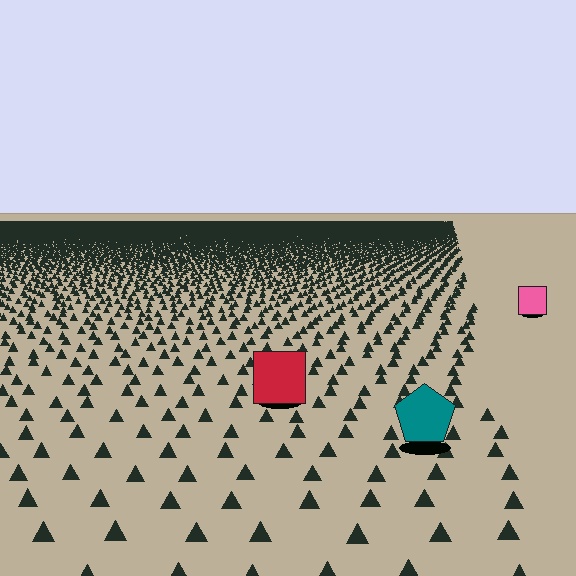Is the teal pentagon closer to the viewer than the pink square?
Yes. The teal pentagon is closer — you can tell from the texture gradient: the ground texture is coarser near it.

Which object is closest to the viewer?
The teal pentagon is closest. The texture marks near it are larger and more spread out.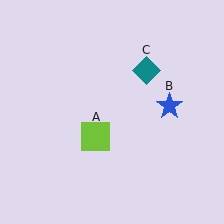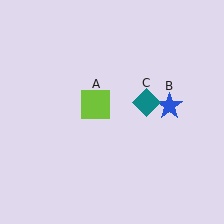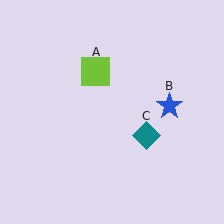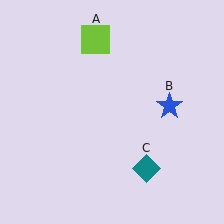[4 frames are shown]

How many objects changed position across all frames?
2 objects changed position: lime square (object A), teal diamond (object C).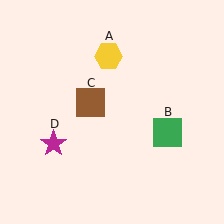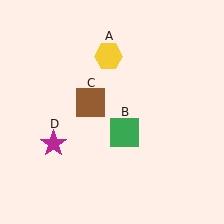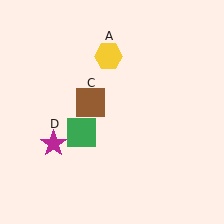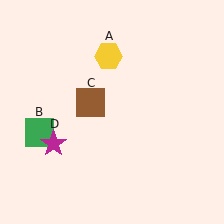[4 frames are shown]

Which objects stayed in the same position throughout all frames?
Yellow hexagon (object A) and brown square (object C) and magenta star (object D) remained stationary.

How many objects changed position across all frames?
1 object changed position: green square (object B).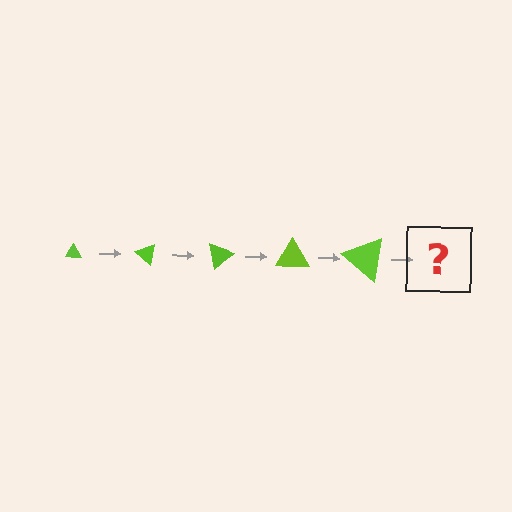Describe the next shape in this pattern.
It should be a triangle, larger than the previous one and rotated 200 degrees from the start.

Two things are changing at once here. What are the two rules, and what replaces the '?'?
The two rules are that the triangle grows larger each step and it rotates 40 degrees each step. The '?' should be a triangle, larger than the previous one and rotated 200 degrees from the start.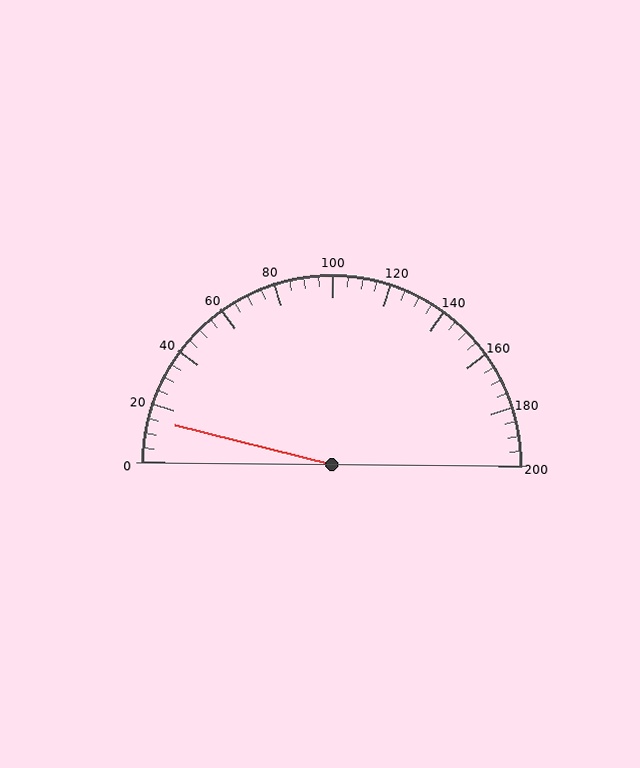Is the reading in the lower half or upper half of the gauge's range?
The reading is in the lower half of the range (0 to 200).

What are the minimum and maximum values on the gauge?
The gauge ranges from 0 to 200.